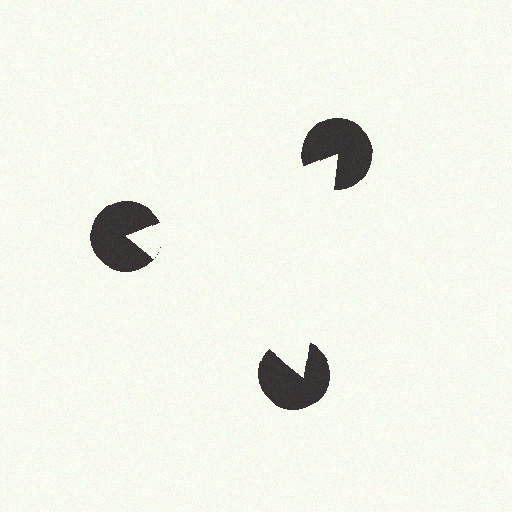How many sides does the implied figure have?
3 sides.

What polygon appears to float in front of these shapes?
An illusory triangle — its edges are inferred from the aligned wedge cuts in the pac-man discs, not physically drawn.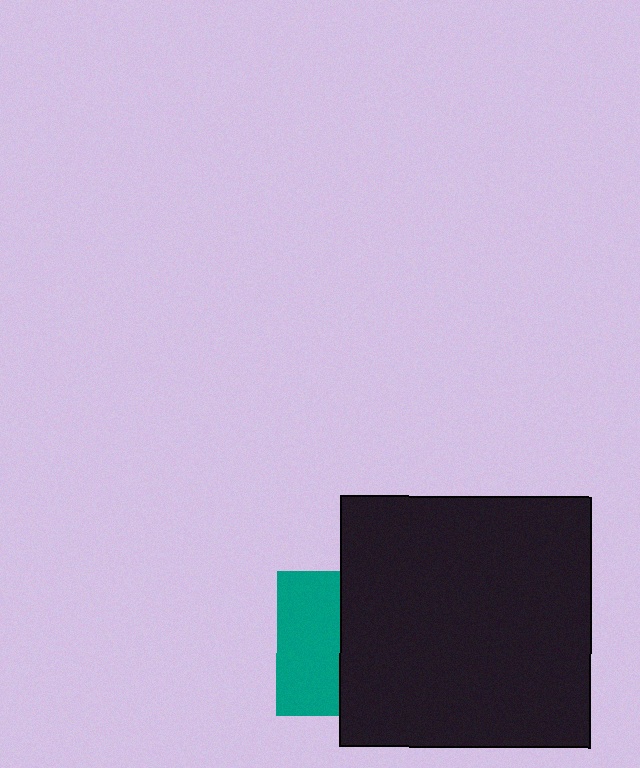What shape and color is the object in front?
The object in front is a black square.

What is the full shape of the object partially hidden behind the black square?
The partially hidden object is a teal square.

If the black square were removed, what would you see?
You would see the complete teal square.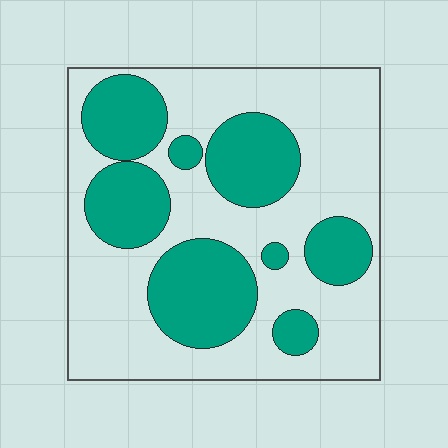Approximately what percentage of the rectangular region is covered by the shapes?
Approximately 35%.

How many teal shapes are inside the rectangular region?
8.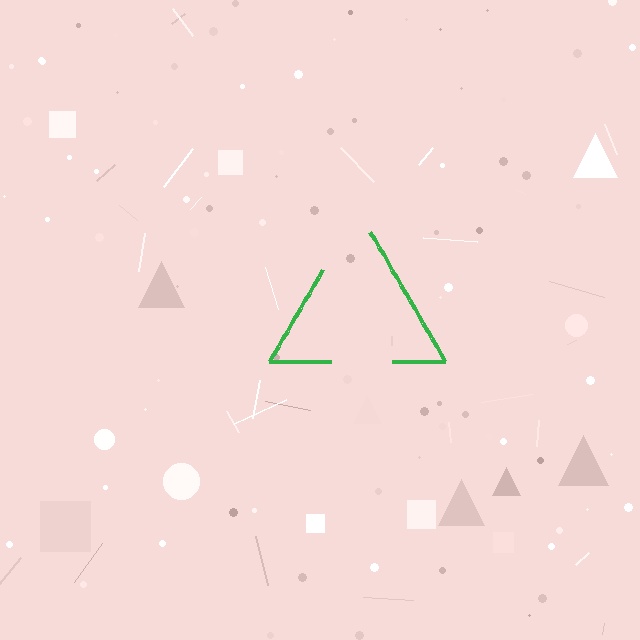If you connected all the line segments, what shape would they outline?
They would outline a triangle.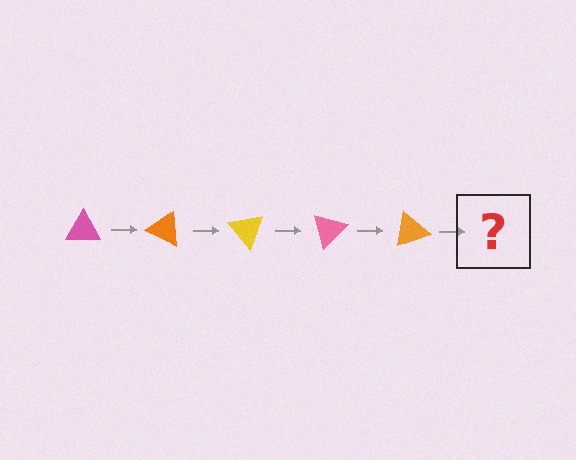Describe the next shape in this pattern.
It should be a yellow triangle, rotated 125 degrees from the start.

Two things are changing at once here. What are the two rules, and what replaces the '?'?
The two rules are that it rotates 25 degrees each step and the color cycles through pink, orange, and yellow. The '?' should be a yellow triangle, rotated 125 degrees from the start.